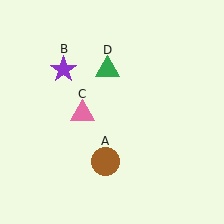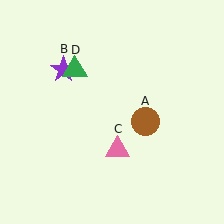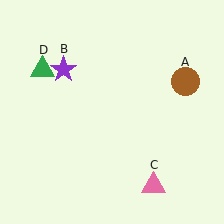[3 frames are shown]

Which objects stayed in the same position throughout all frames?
Purple star (object B) remained stationary.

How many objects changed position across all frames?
3 objects changed position: brown circle (object A), pink triangle (object C), green triangle (object D).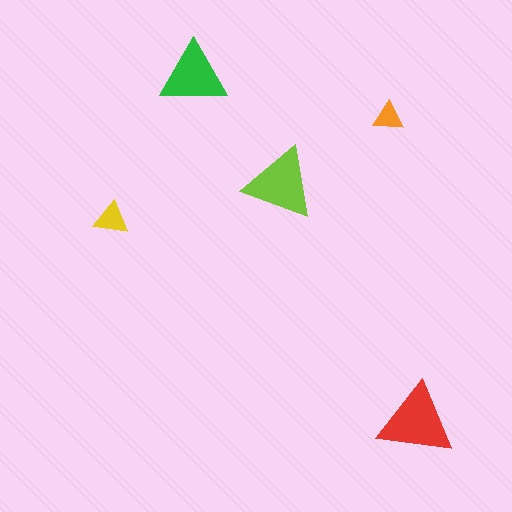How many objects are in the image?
There are 5 objects in the image.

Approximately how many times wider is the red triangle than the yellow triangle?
About 2 times wider.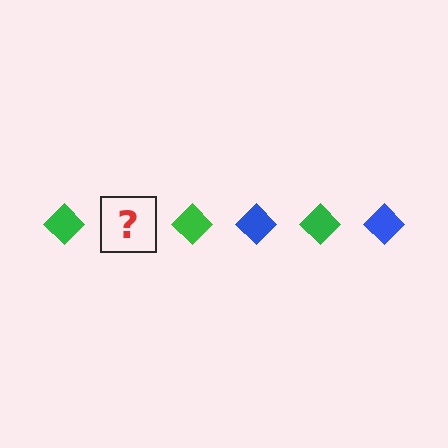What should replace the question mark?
The question mark should be replaced with a blue diamond.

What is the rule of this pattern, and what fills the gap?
The rule is that the pattern cycles through green, blue diamonds. The gap should be filled with a blue diamond.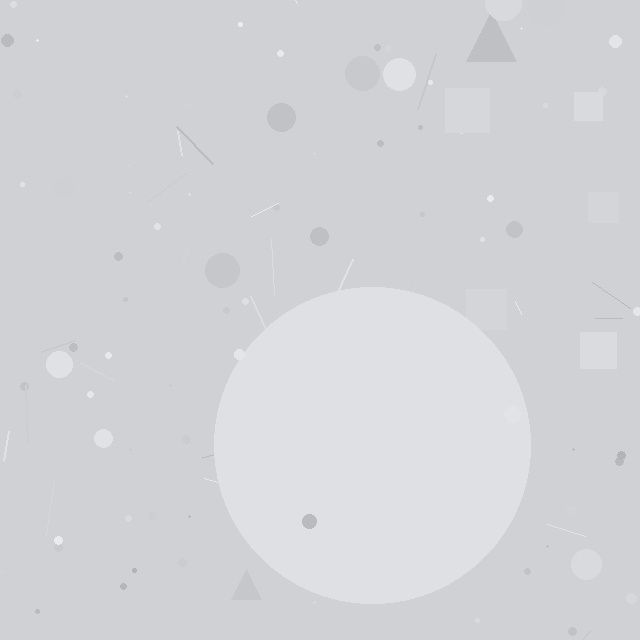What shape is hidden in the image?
A circle is hidden in the image.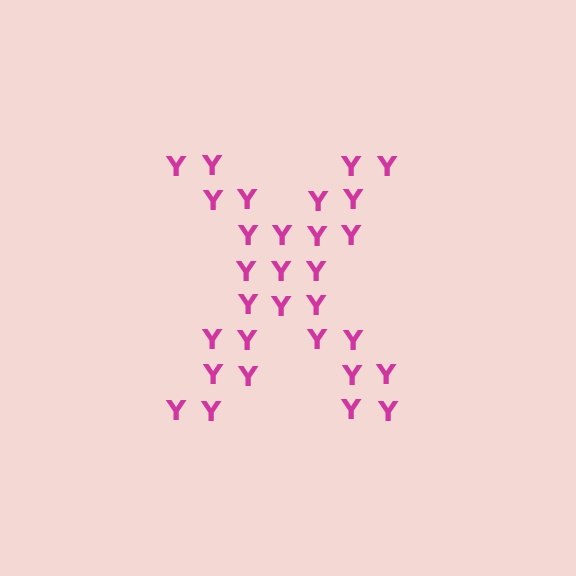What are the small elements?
The small elements are letter Y's.